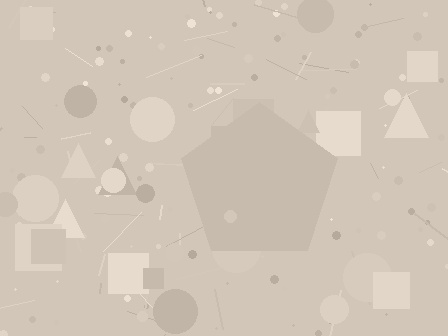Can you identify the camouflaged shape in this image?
The camouflaged shape is a pentagon.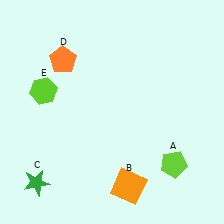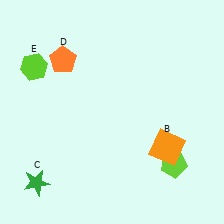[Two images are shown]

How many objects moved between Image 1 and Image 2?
2 objects moved between the two images.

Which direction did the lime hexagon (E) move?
The lime hexagon (E) moved up.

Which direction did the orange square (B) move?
The orange square (B) moved up.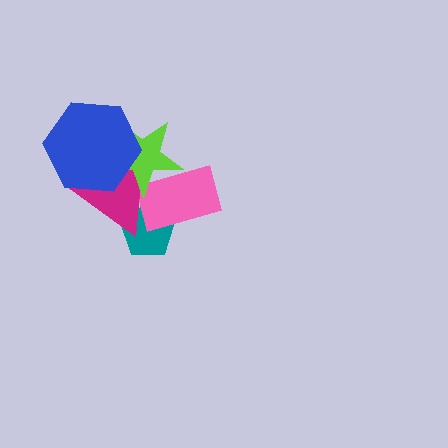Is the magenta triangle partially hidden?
Yes, it is partially covered by another shape.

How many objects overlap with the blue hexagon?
2 objects overlap with the blue hexagon.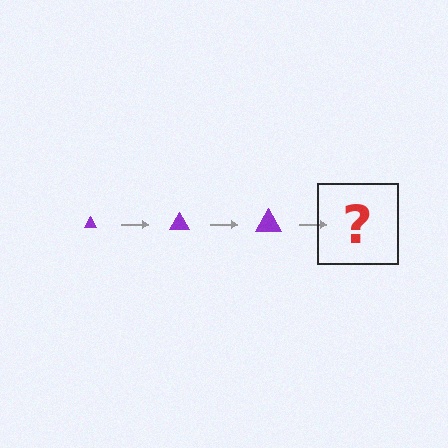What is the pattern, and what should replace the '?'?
The pattern is that the triangle gets progressively larger each step. The '?' should be a purple triangle, larger than the previous one.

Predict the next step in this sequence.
The next step is a purple triangle, larger than the previous one.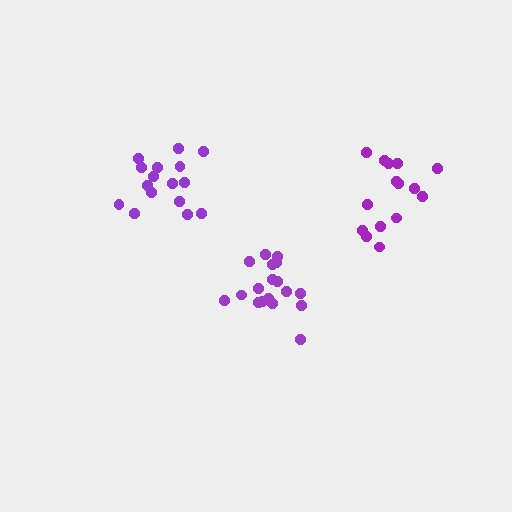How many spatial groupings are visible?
There are 3 spatial groupings.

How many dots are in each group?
Group 1: 18 dots, Group 2: 15 dots, Group 3: 16 dots (49 total).